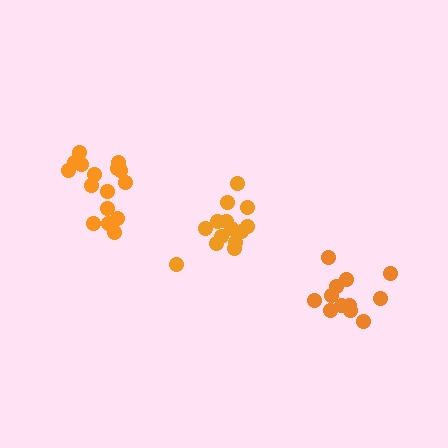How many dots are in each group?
Group 1: 14 dots, Group 2: 16 dots, Group 3: 12 dots (42 total).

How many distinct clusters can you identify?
There are 3 distinct clusters.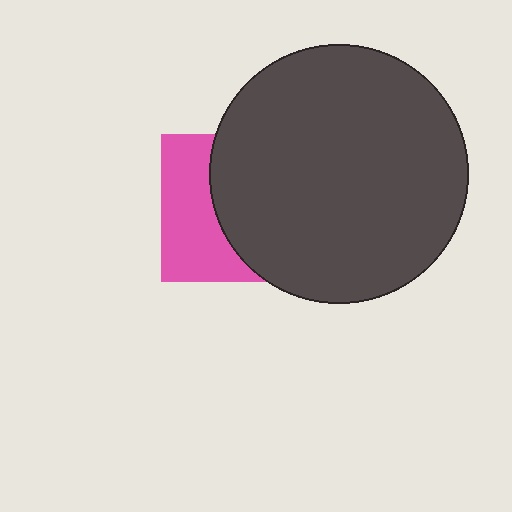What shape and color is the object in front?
The object in front is a dark gray circle.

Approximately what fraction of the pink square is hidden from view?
Roughly 59% of the pink square is hidden behind the dark gray circle.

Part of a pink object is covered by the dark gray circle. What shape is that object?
It is a square.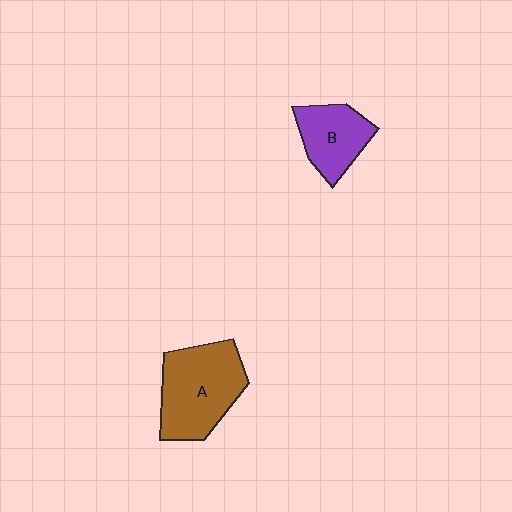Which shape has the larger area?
Shape A (brown).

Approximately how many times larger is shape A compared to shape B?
Approximately 1.6 times.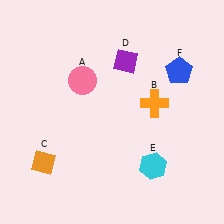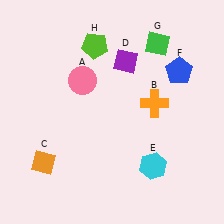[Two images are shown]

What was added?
A green diamond (G), a lime pentagon (H) were added in Image 2.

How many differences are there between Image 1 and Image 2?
There are 2 differences between the two images.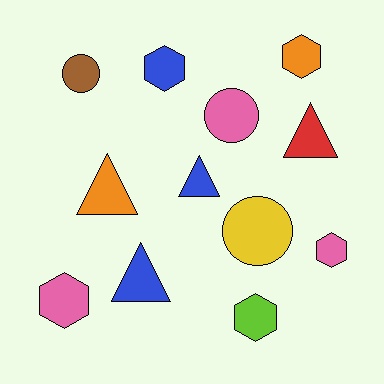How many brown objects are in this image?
There is 1 brown object.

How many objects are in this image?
There are 12 objects.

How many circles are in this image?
There are 3 circles.